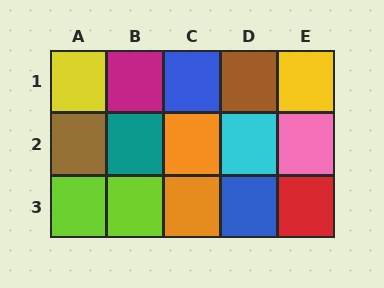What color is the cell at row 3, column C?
Orange.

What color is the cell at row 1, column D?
Brown.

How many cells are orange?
2 cells are orange.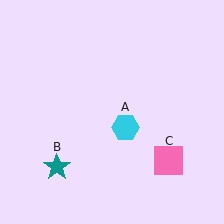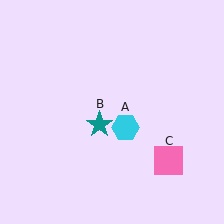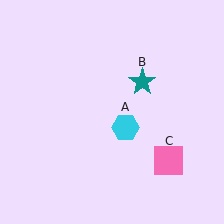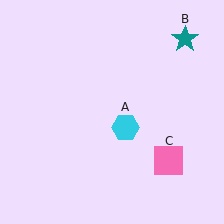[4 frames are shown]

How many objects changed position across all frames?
1 object changed position: teal star (object B).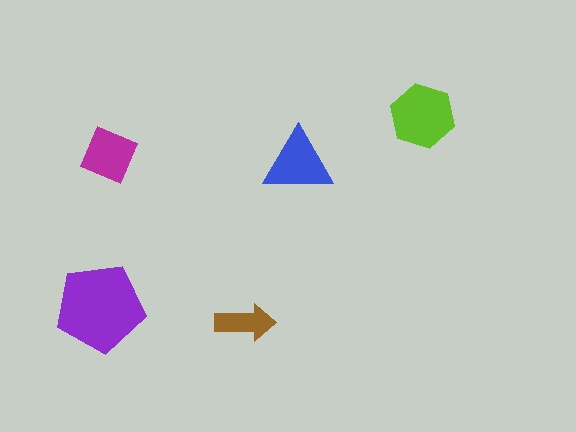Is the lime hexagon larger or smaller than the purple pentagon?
Smaller.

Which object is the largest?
The purple pentagon.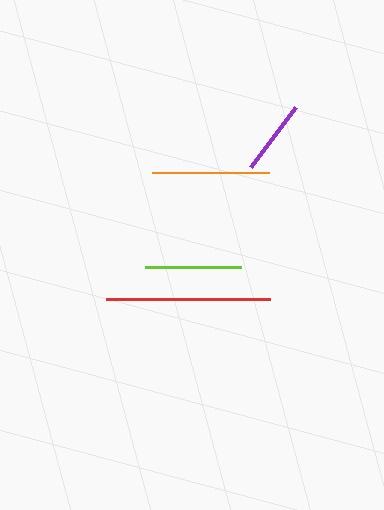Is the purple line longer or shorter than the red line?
The red line is longer than the purple line.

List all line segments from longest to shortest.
From longest to shortest: red, orange, lime, purple.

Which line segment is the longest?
The red line is the longest at approximately 164 pixels.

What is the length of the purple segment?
The purple segment is approximately 75 pixels long.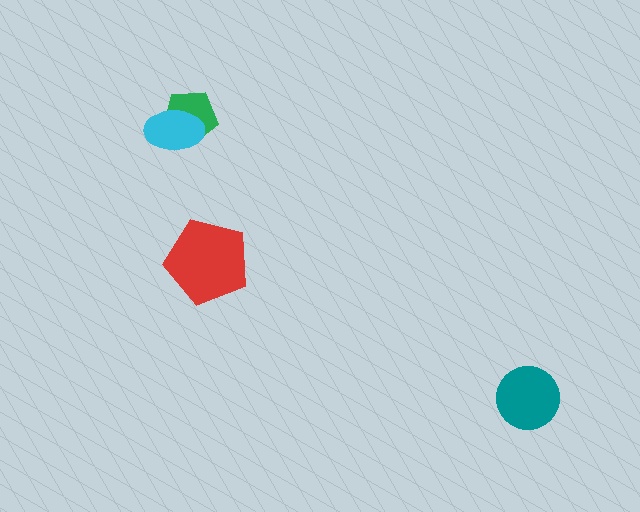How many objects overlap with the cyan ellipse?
1 object overlaps with the cyan ellipse.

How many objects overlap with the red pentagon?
0 objects overlap with the red pentagon.